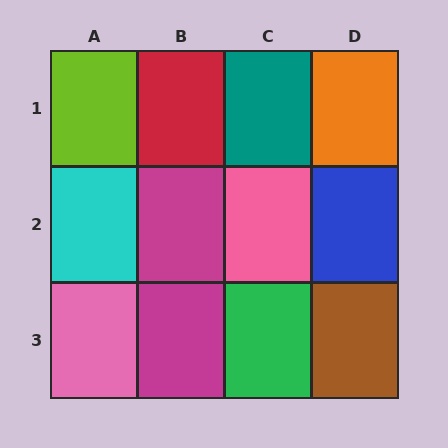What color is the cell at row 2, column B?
Magenta.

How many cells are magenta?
2 cells are magenta.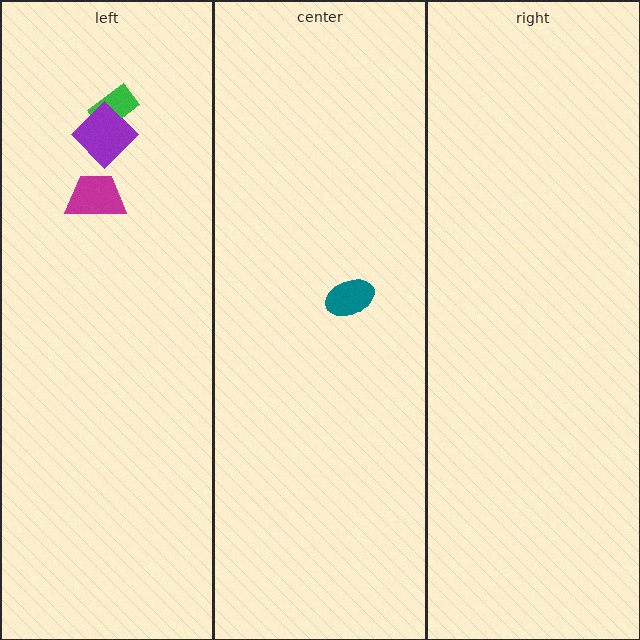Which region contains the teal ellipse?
The center region.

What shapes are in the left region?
The green rectangle, the magenta trapezoid, the purple diamond.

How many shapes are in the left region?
3.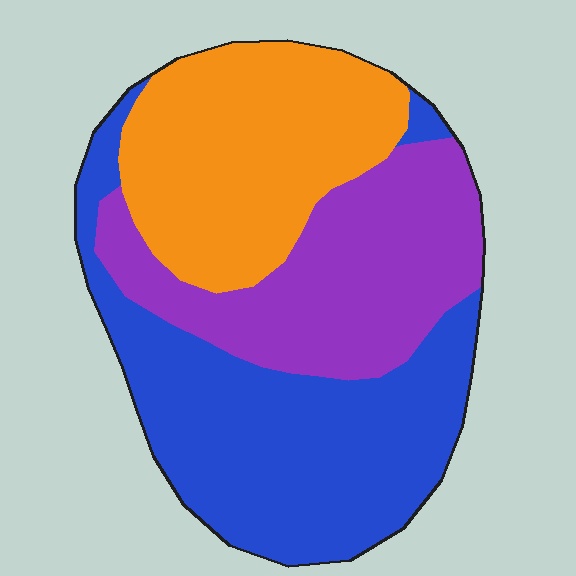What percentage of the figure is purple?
Purple takes up between a sixth and a third of the figure.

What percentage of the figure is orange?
Orange covers 30% of the figure.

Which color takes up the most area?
Blue, at roughly 40%.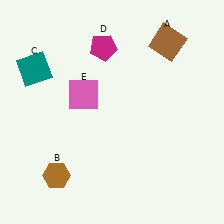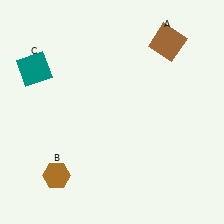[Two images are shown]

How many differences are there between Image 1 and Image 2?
There are 2 differences between the two images.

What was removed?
The magenta pentagon (D), the pink square (E) were removed in Image 2.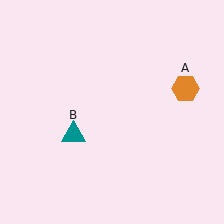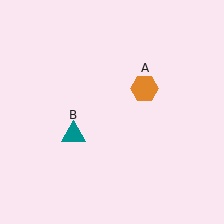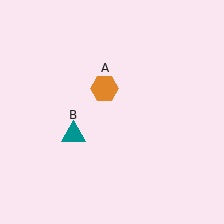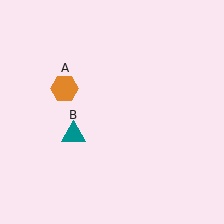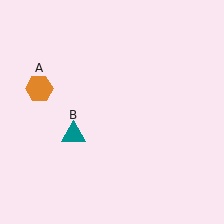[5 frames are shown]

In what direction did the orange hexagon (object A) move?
The orange hexagon (object A) moved left.